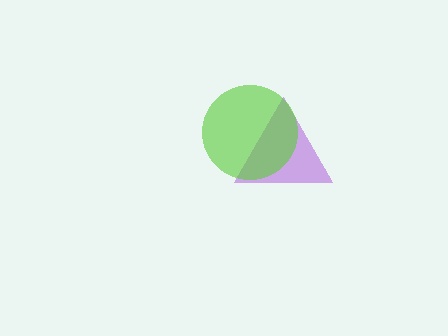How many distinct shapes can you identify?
There are 2 distinct shapes: a purple triangle, a lime circle.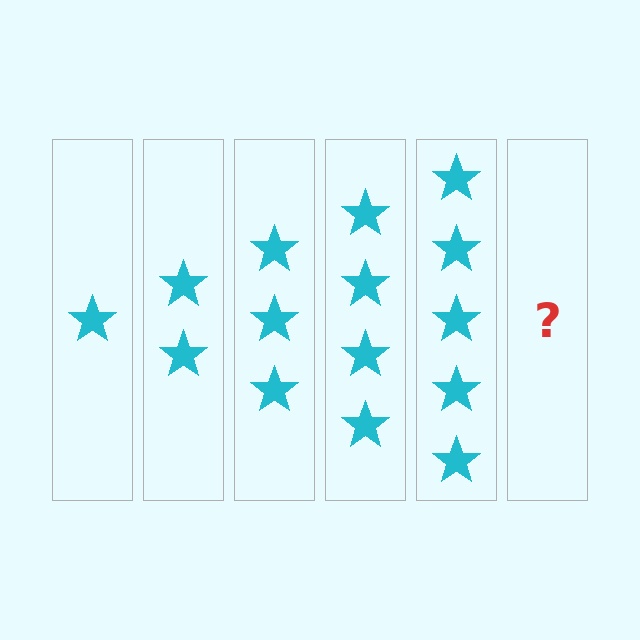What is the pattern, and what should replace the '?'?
The pattern is that each step adds one more star. The '?' should be 6 stars.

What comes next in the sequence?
The next element should be 6 stars.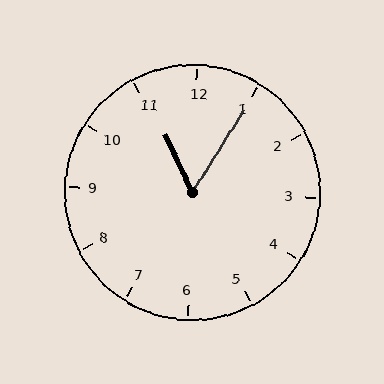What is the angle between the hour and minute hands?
Approximately 58 degrees.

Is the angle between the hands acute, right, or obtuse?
It is acute.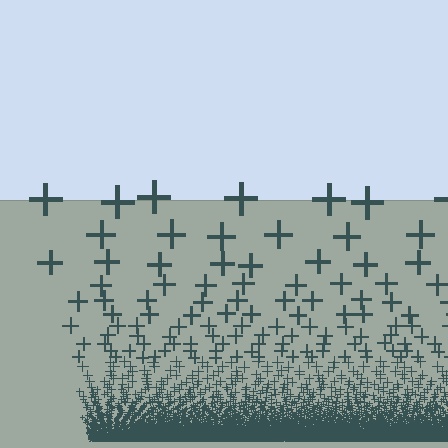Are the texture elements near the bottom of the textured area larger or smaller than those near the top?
Smaller. The gradient is inverted — elements near the bottom are smaller and denser.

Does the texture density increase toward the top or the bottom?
Density increases toward the bottom.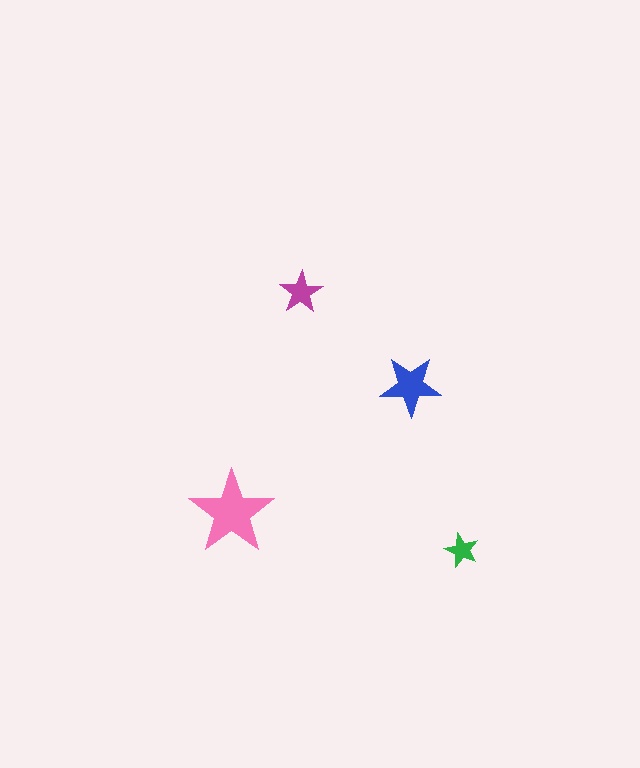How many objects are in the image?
There are 4 objects in the image.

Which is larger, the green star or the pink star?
The pink one.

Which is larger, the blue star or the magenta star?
The blue one.